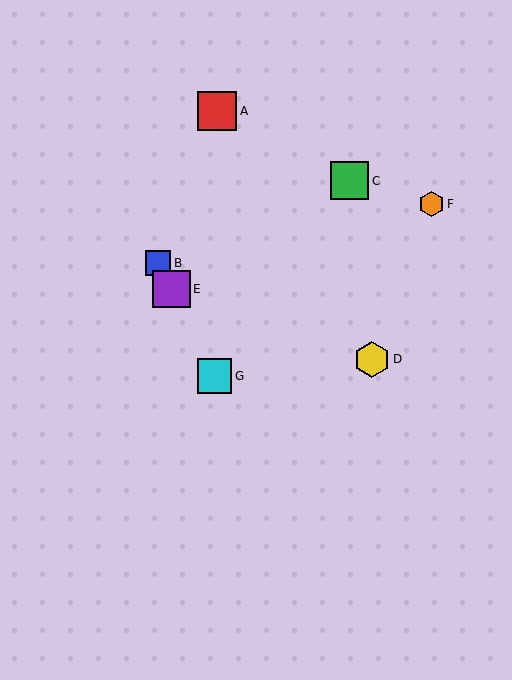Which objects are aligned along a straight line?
Objects B, E, G are aligned along a straight line.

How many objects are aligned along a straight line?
3 objects (B, E, G) are aligned along a straight line.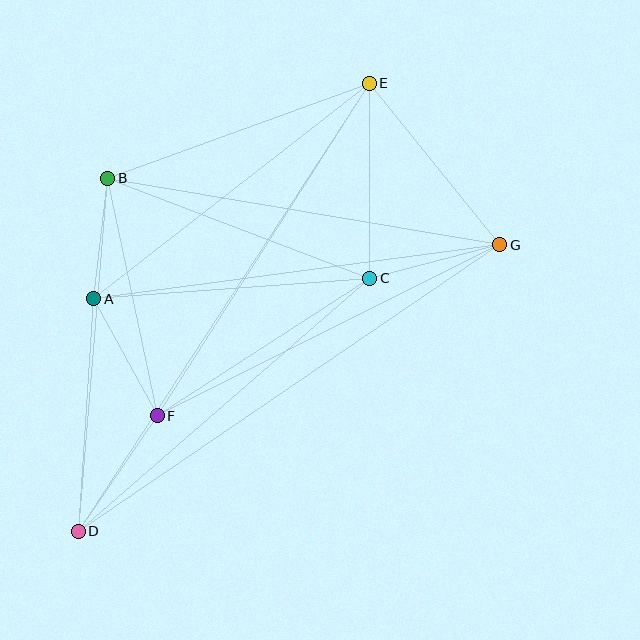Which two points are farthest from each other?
Points D and E are farthest from each other.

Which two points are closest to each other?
Points A and B are closest to each other.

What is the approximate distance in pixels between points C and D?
The distance between C and D is approximately 386 pixels.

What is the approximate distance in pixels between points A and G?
The distance between A and G is approximately 409 pixels.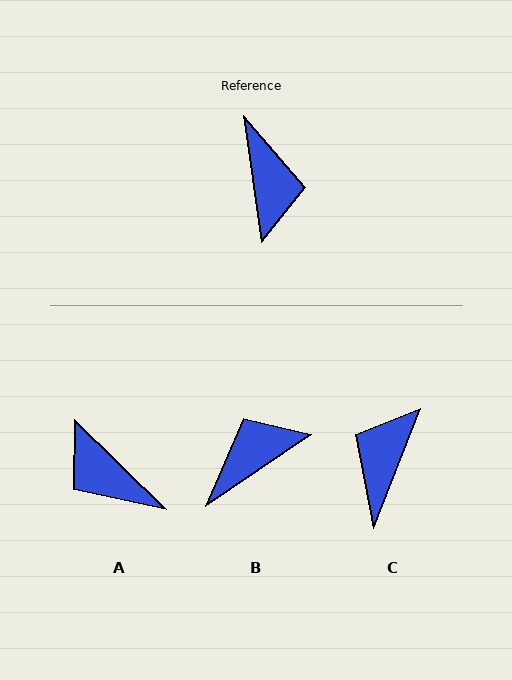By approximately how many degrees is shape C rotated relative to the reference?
Approximately 150 degrees counter-clockwise.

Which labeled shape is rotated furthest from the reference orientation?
C, about 150 degrees away.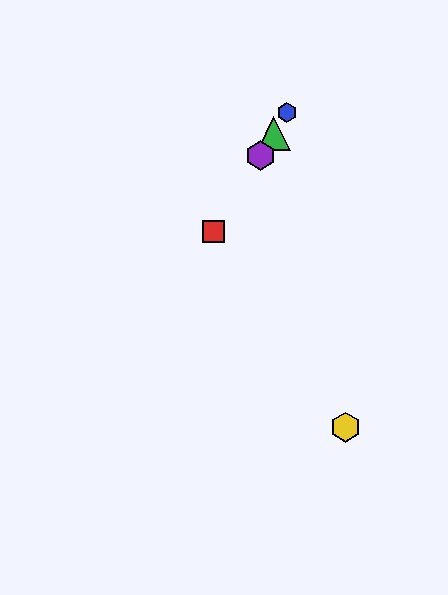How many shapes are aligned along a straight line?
4 shapes (the red square, the blue hexagon, the green triangle, the purple hexagon) are aligned along a straight line.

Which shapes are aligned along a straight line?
The red square, the blue hexagon, the green triangle, the purple hexagon are aligned along a straight line.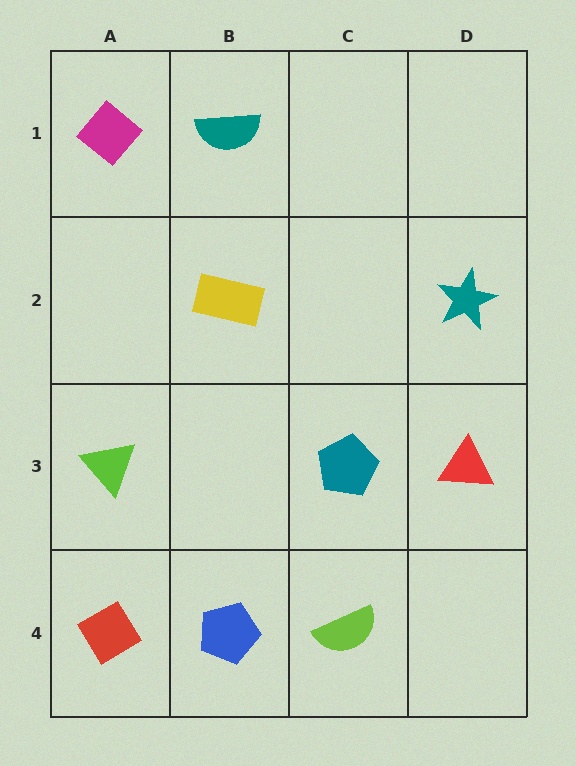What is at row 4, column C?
A lime semicircle.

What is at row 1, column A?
A magenta diamond.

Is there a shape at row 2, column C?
No, that cell is empty.